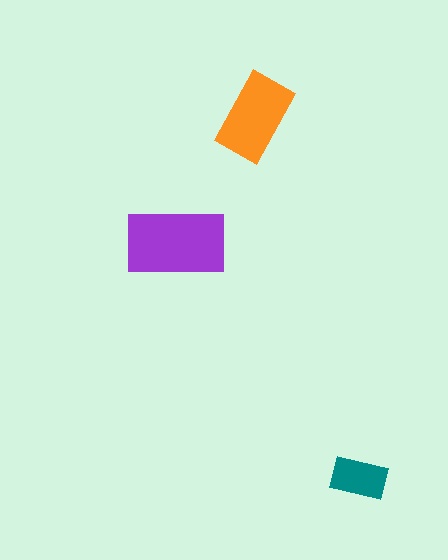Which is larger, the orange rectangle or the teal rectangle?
The orange one.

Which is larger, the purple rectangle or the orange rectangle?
The purple one.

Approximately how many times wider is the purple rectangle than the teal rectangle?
About 2 times wider.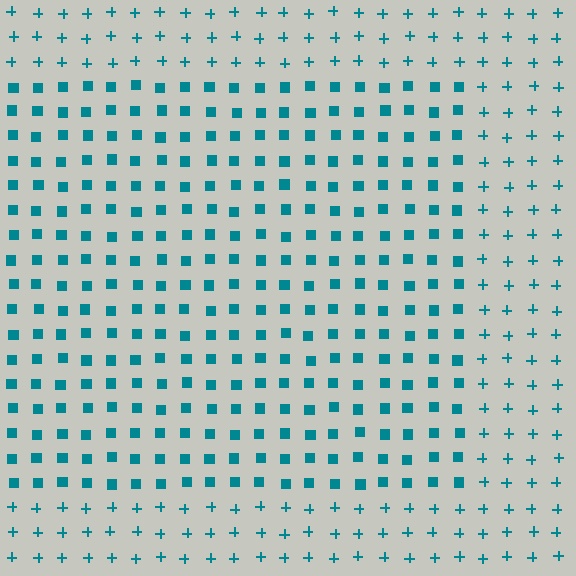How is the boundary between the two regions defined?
The boundary is defined by a change in element shape: squares inside vs. plus signs outside. All elements share the same color and spacing.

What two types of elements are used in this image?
The image uses squares inside the rectangle region and plus signs outside it.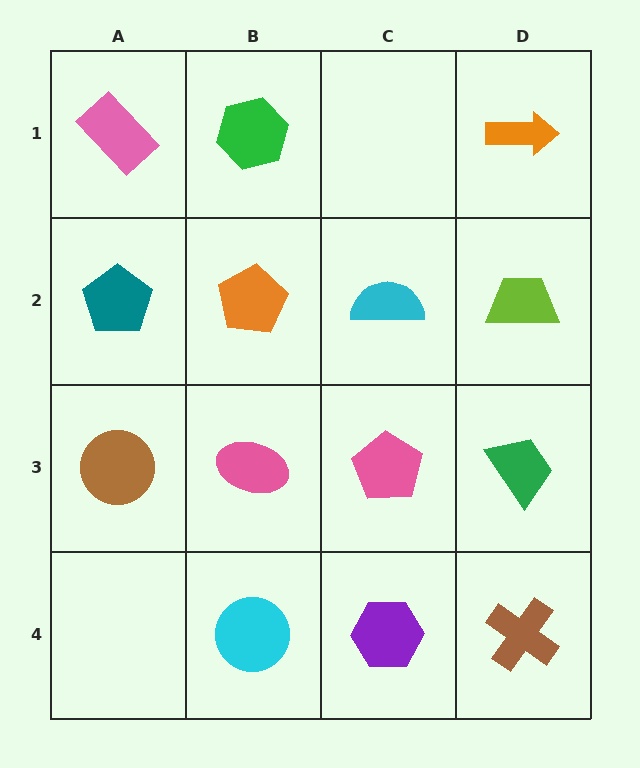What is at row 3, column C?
A pink pentagon.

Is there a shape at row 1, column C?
No, that cell is empty.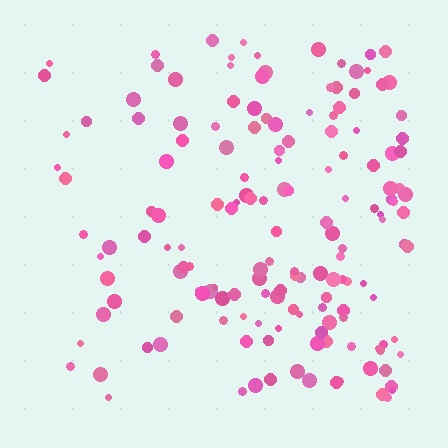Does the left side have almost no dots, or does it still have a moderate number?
Still a moderate number, just noticeably fewer than the right.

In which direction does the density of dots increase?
From left to right, with the right side densest.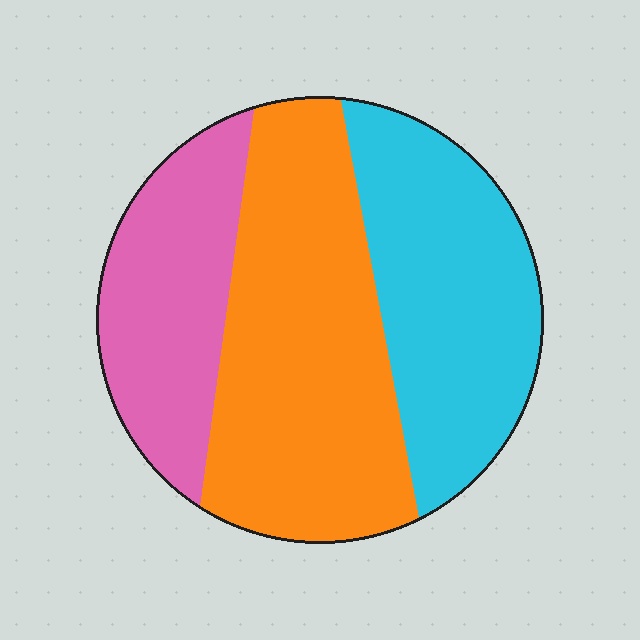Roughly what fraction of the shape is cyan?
Cyan takes up between a sixth and a third of the shape.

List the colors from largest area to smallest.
From largest to smallest: orange, cyan, pink.